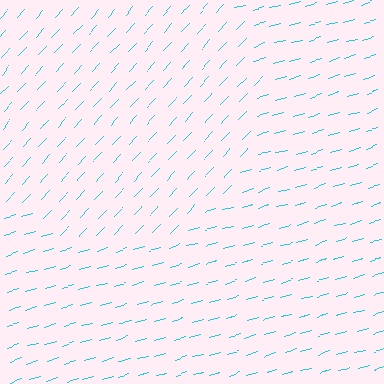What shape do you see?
I see a circle.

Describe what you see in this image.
The image is filled with small cyan line segments. A circle region in the image has lines oriented differently from the surrounding lines, creating a visible texture boundary.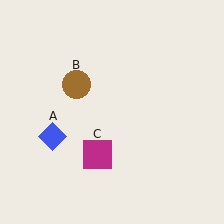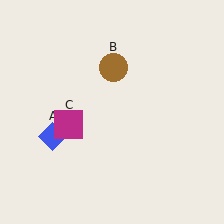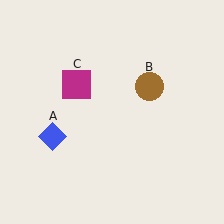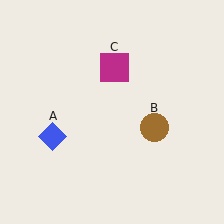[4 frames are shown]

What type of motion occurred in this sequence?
The brown circle (object B), magenta square (object C) rotated clockwise around the center of the scene.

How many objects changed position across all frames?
2 objects changed position: brown circle (object B), magenta square (object C).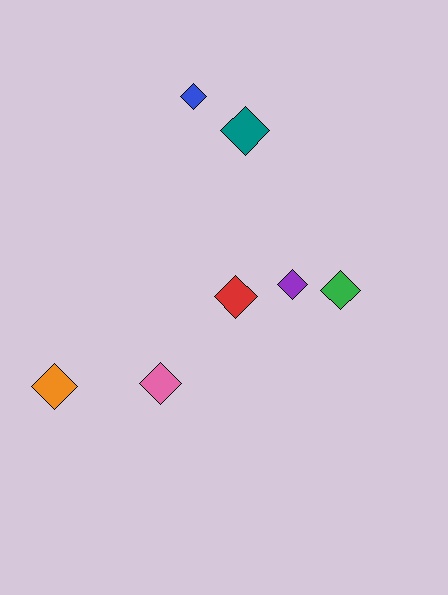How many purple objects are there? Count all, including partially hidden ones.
There is 1 purple object.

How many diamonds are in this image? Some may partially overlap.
There are 7 diamonds.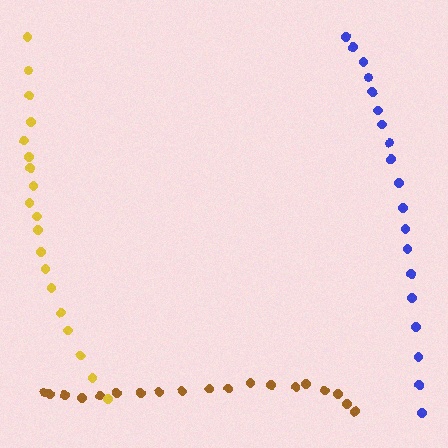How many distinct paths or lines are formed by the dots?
There are 3 distinct paths.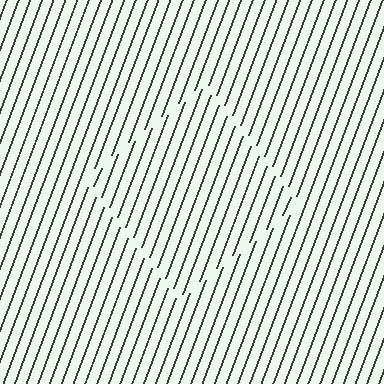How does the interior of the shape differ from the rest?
The interior of the shape contains the same grating, shifted by half a period — the contour is defined by the phase discontinuity where line-ends from the inner and outer gratings abut.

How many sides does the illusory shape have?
4 sides — the line-ends trace a square.